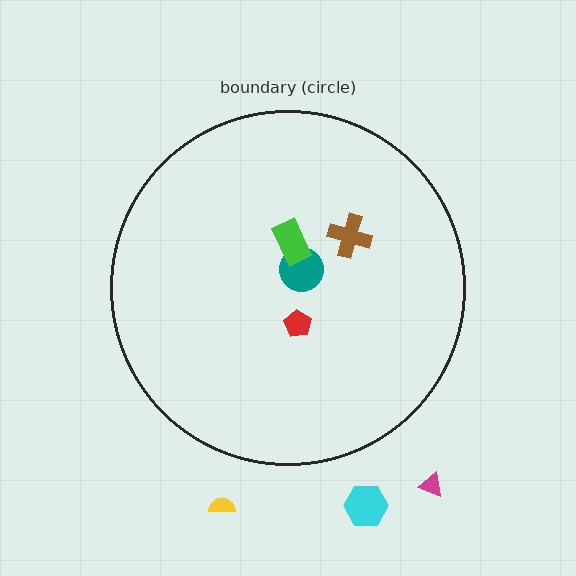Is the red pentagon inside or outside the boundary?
Inside.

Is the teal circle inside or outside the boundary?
Inside.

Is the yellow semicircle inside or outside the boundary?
Outside.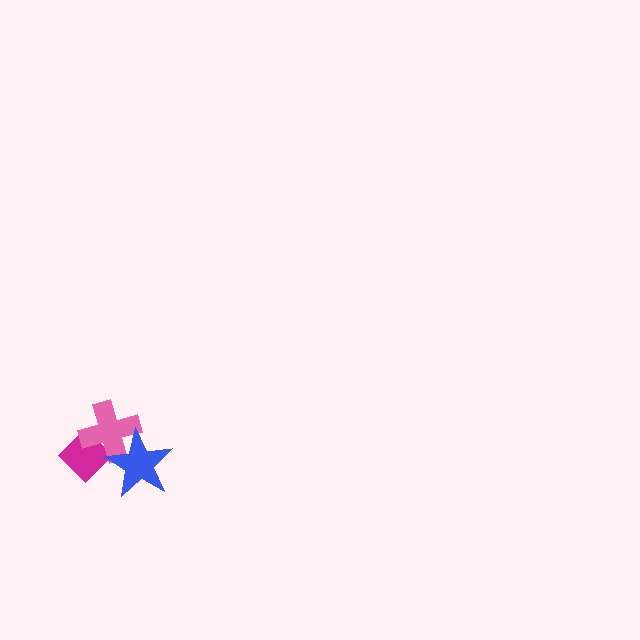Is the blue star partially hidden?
No, no other shape covers it.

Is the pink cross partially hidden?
Yes, it is partially covered by another shape.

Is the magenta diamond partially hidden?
Yes, it is partially covered by another shape.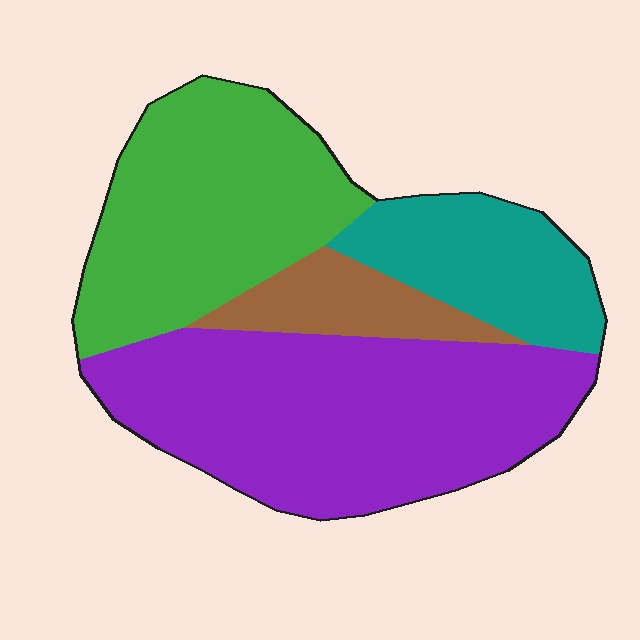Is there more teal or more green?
Green.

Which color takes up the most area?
Purple, at roughly 45%.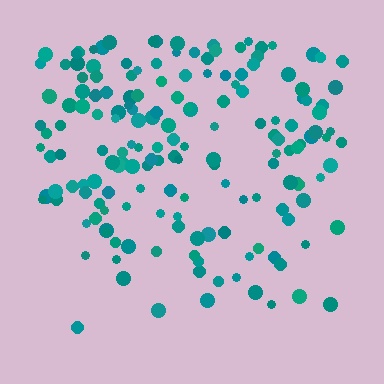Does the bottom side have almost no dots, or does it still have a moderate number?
Still a moderate number, just noticeably fewer than the top.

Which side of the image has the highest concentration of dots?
The top.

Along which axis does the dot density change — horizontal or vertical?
Vertical.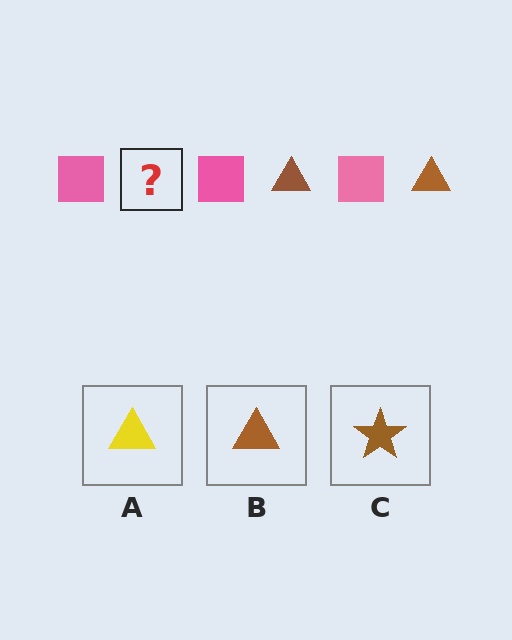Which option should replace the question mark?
Option B.